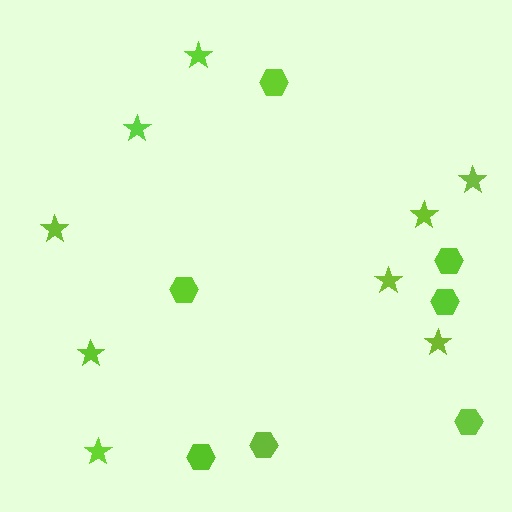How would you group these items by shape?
There are 2 groups: one group of hexagons (7) and one group of stars (9).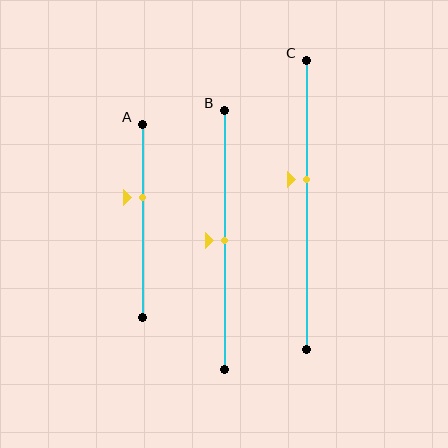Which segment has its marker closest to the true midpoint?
Segment B has its marker closest to the true midpoint.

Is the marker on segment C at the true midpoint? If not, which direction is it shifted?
No, the marker on segment C is shifted upward by about 9% of the segment length.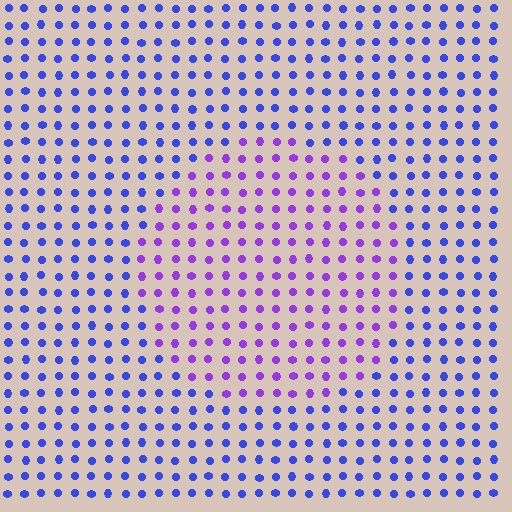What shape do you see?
I see a circle.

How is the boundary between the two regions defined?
The boundary is defined purely by a slight shift in hue (about 41 degrees). Spacing, size, and orientation are identical on both sides.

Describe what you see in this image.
The image is filled with small blue elements in a uniform arrangement. A circle-shaped region is visible where the elements are tinted to a slightly different hue, forming a subtle color boundary.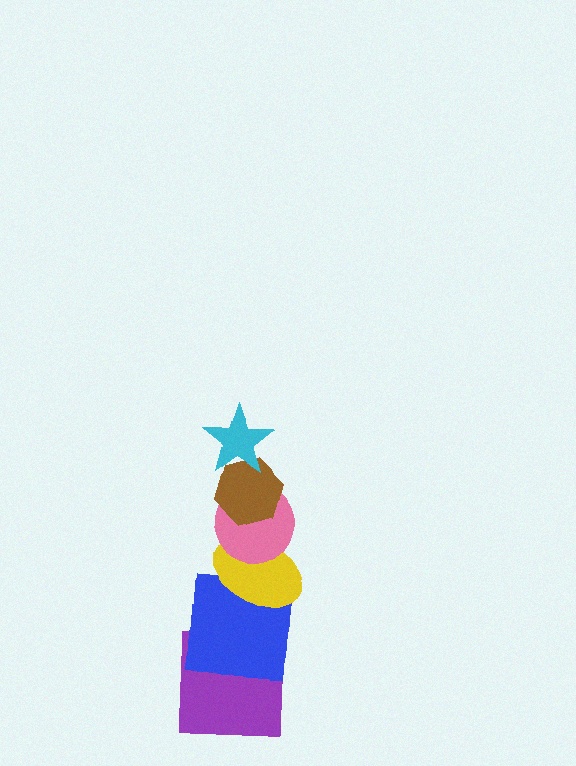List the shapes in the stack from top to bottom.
From top to bottom: the cyan star, the brown hexagon, the pink circle, the yellow ellipse, the blue square, the purple square.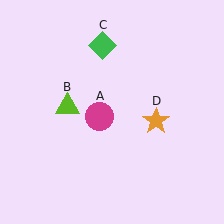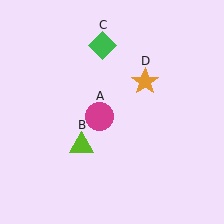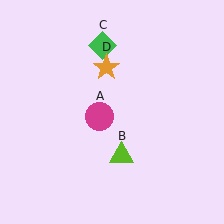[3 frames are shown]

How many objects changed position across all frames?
2 objects changed position: lime triangle (object B), orange star (object D).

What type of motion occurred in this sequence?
The lime triangle (object B), orange star (object D) rotated counterclockwise around the center of the scene.